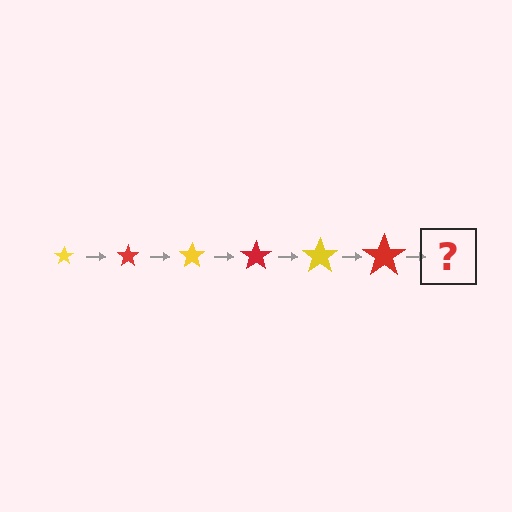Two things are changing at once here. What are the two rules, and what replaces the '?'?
The two rules are that the star grows larger each step and the color cycles through yellow and red. The '?' should be a yellow star, larger than the previous one.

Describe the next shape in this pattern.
It should be a yellow star, larger than the previous one.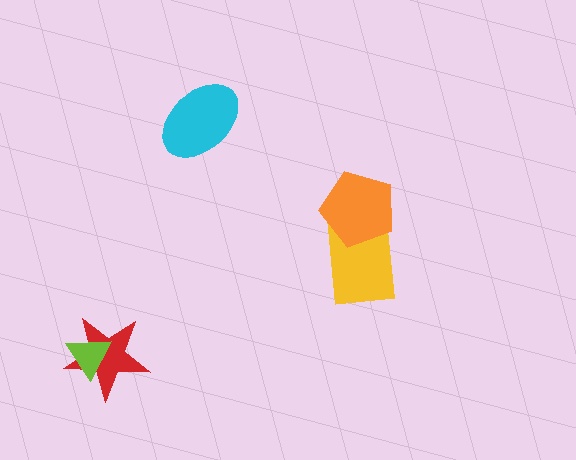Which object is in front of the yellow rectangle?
The orange pentagon is in front of the yellow rectangle.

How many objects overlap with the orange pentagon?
1 object overlaps with the orange pentagon.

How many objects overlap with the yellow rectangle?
1 object overlaps with the yellow rectangle.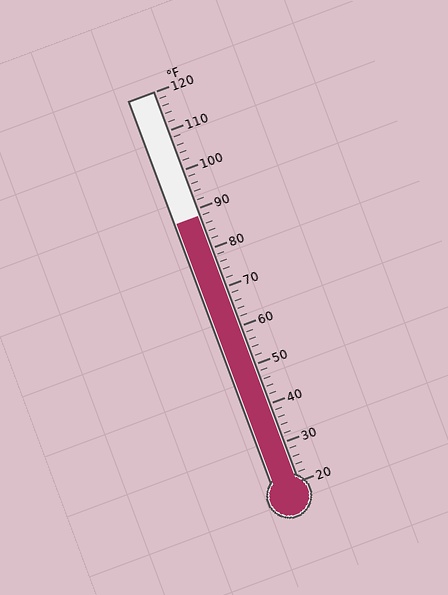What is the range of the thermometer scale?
The thermometer scale ranges from 20°F to 120°F.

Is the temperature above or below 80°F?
The temperature is above 80°F.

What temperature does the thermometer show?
The thermometer shows approximately 88°F.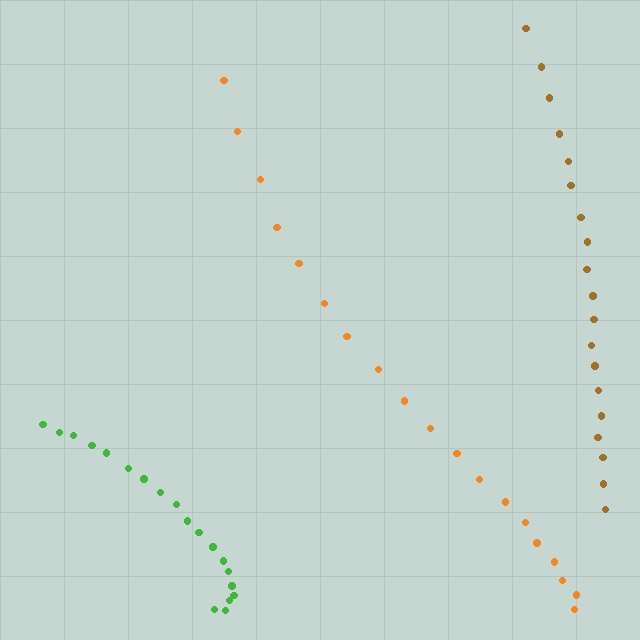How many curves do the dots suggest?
There are 3 distinct paths.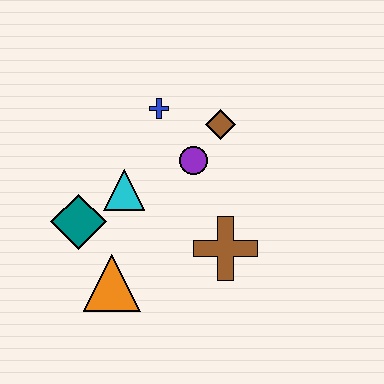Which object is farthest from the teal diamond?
The brown diamond is farthest from the teal diamond.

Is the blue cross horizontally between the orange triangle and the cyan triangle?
No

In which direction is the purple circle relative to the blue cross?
The purple circle is below the blue cross.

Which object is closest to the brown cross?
The purple circle is closest to the brown cross.